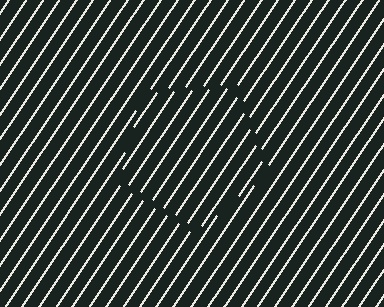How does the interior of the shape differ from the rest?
The interior of the shape contains the same grating, shifted by half a period — the contour is defined by the phase discontinuity where line-ends from the inner and outer gratings abut.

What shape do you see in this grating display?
An illusory pentagon. The interior of the shape contains the same grating, shifted by half a period — the contour is defined by the phase discontinuity where line-ends from the inner and outer gratings abut.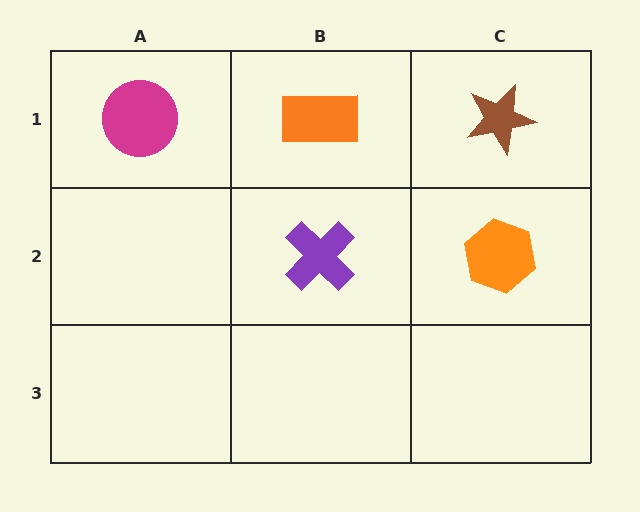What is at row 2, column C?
An orange hexagon.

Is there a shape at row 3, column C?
No, that cell is empty.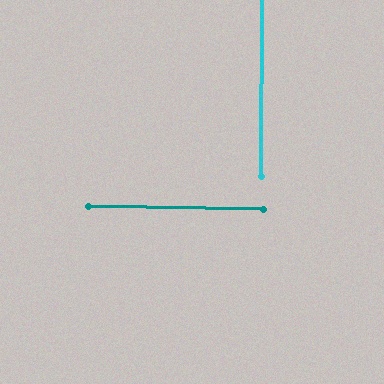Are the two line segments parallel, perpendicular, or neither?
Perpendicular — they meet at approximately 89°.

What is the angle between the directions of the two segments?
Approximately 89 degrees.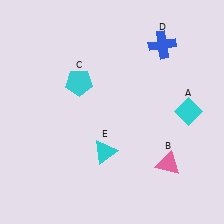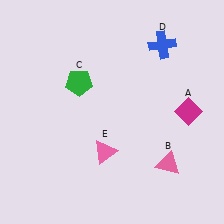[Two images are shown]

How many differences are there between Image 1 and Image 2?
There are 3 differences between the two images.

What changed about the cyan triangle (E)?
In Image 1, E is cyan. In Image 2, it changed to pink.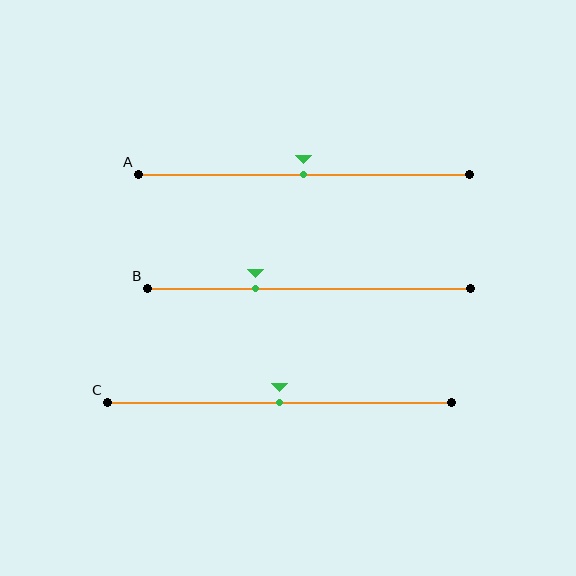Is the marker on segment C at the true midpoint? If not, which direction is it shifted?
Yes, the marker on segment C is at the true midpoint.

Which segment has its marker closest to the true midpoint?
Segment A has its marker closest to the true midpoint.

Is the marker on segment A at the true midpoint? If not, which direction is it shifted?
Yes, the marker on segment A is at the true midpoint.